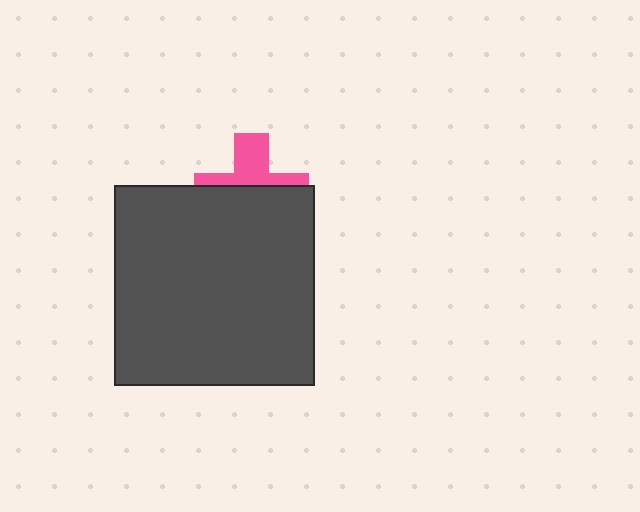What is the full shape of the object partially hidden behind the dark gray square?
The partially hidden object is a pink cross.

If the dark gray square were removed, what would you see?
You would see the complete pink cross.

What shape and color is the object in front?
The object in front is a dark gray square.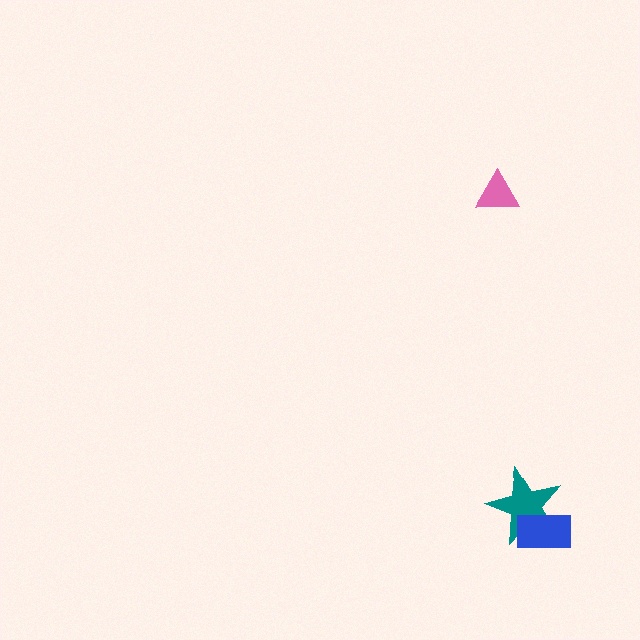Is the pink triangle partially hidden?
No, no other shape covers it.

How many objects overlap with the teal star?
1 object overlaps with the teal star.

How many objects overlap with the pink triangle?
0 objects overlap with the pink triangle.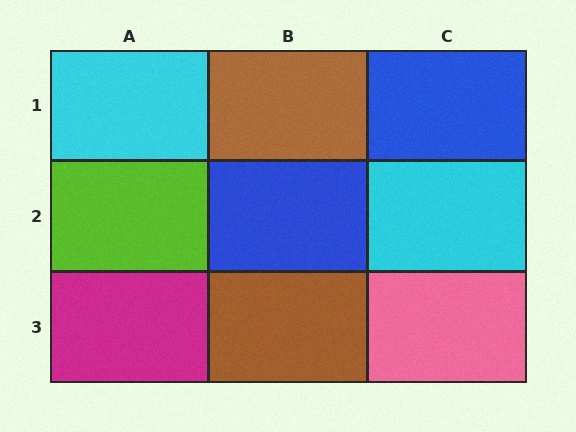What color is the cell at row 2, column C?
Cyan.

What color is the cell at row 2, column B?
Blue.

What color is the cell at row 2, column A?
Lime.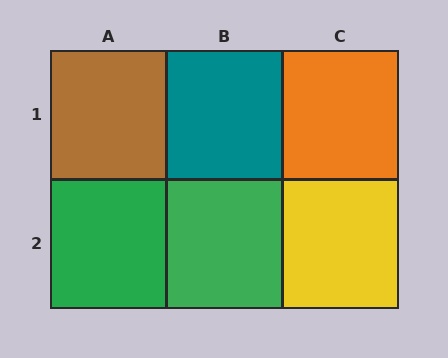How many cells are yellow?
1 cell is yellow.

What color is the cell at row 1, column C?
Orange.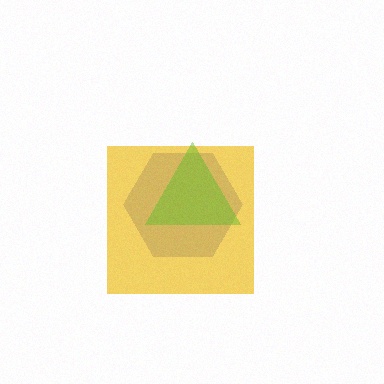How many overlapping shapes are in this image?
There are 3 overlapping shapes in the image.